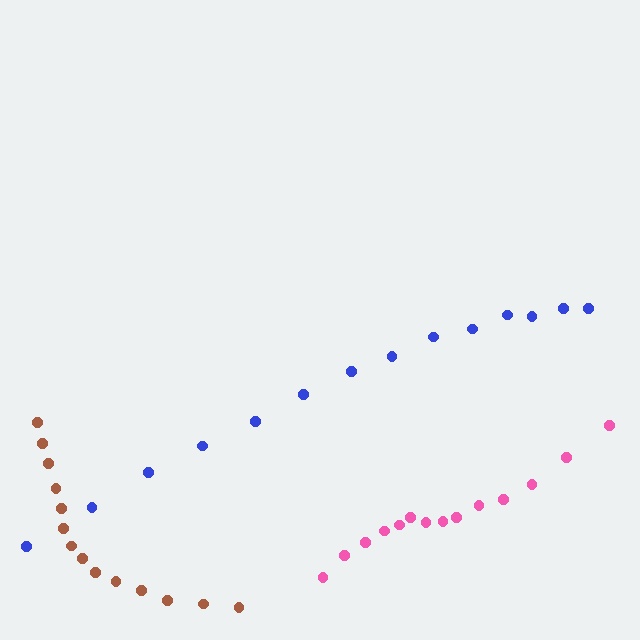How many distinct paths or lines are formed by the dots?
There are 3 distinct paths.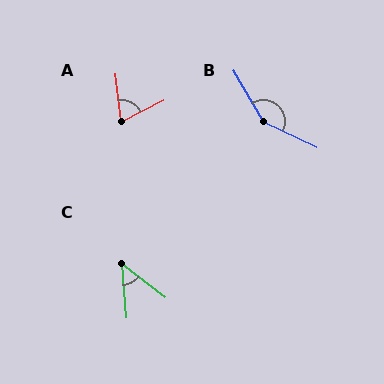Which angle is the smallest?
C, at approximately 48 degrees.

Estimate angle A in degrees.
Approximately 69 degrees.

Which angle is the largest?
B, at approximately 146 degrees.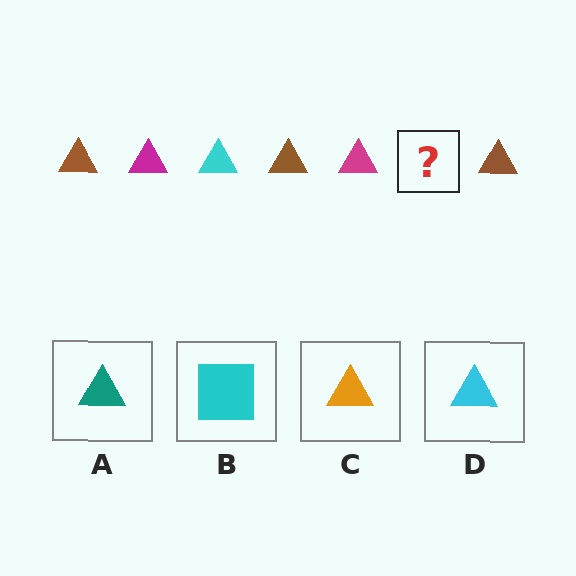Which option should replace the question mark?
Option D.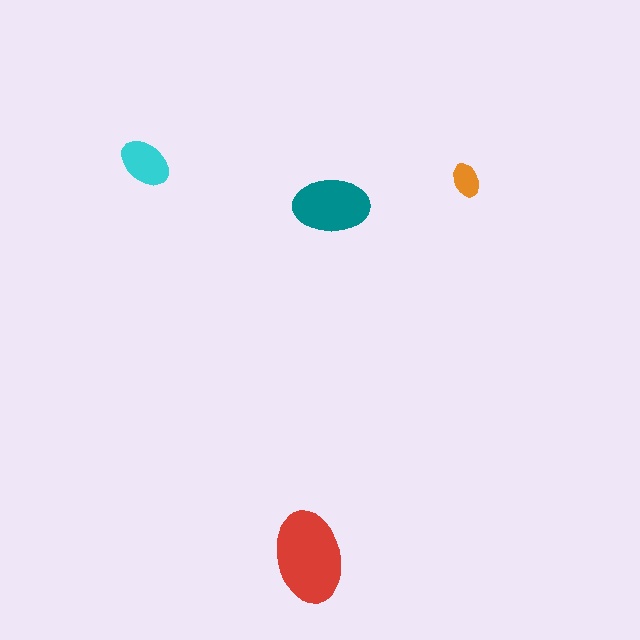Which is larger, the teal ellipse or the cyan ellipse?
The teal one.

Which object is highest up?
The cyan ellipse is topmost.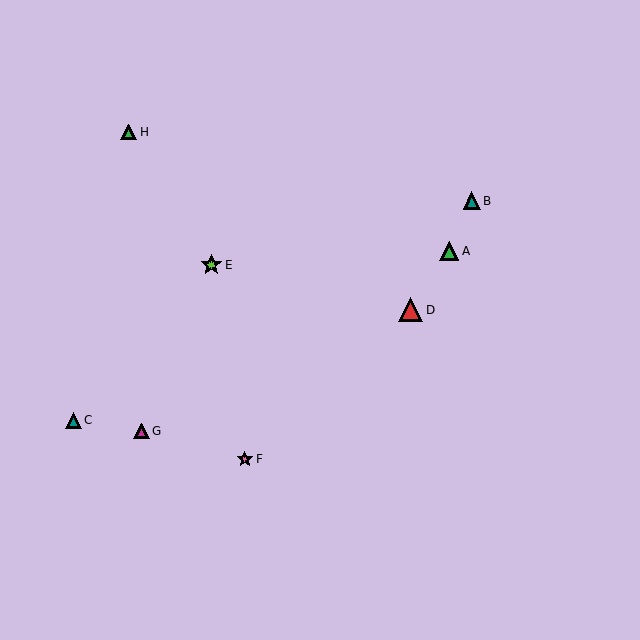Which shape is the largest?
The red triangle (labeled D) is the largest.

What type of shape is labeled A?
Shape A is a green triangle.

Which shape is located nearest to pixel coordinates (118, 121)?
The green triangle (labeled H) at (129, 132) is nearest to that location.